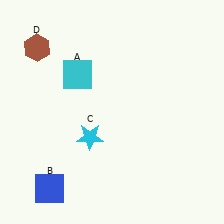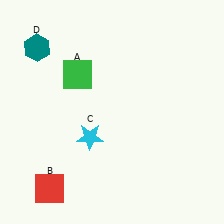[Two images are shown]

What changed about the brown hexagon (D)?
In Image 1, D is brown. In Image 2, it changed to teal.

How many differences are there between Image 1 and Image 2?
There are 3 differences between the two images.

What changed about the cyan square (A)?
In Image 1, A is cyan. In Image 2, it changed to green.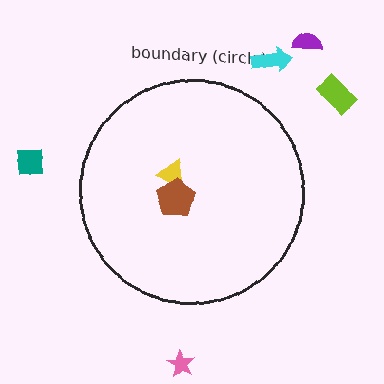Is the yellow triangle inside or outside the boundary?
Inside.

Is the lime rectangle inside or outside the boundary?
Outside.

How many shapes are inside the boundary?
2 inside, 5 outside.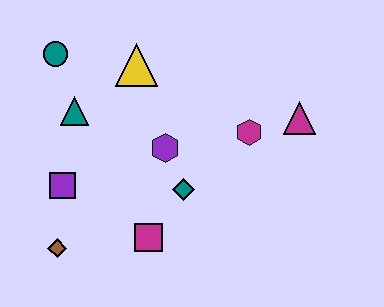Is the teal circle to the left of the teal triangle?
Yes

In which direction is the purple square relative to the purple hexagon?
The purple square is to the left of the purple hexagon.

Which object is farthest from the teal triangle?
The magenta triangle is farthest from the teal triangle.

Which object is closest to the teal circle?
The teal triangle is closest to the teal circle.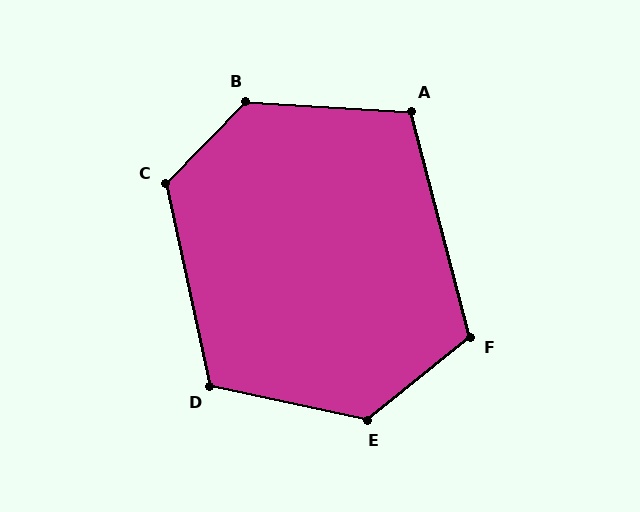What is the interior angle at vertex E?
Approximately 129 degrees (obtuse).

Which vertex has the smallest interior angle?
A, at approximately 108 degrees.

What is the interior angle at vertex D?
Approximately 114 degrees (obtuse).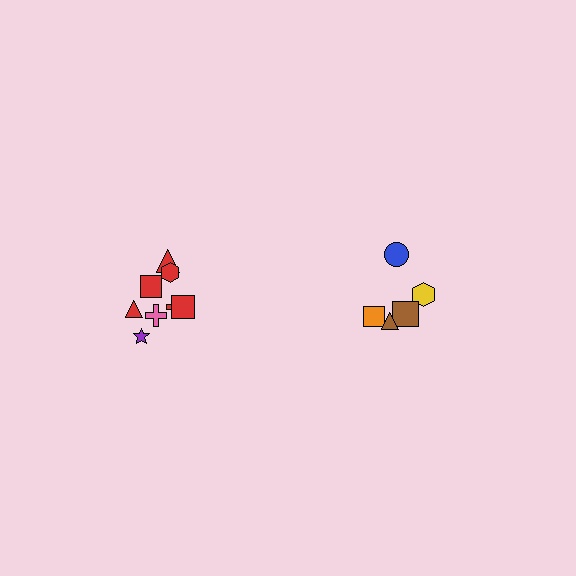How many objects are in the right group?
There are 6 objects.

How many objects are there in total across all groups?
There are 14 objects.